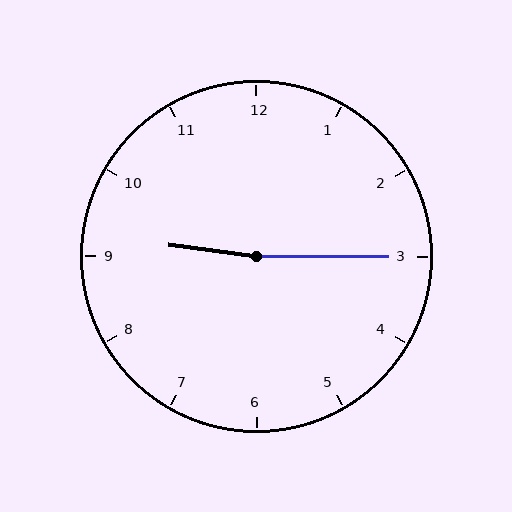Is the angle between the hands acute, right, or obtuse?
It is obtuse.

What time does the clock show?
9:15.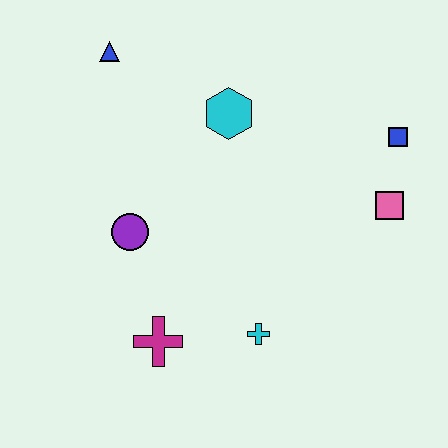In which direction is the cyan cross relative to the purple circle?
The cyan cross is to the right of the purple circle.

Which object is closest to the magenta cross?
The cyan cross is closest to the magenta cross.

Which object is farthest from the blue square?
The magenta cross is farthest from the blue square.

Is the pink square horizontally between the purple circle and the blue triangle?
No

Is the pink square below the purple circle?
No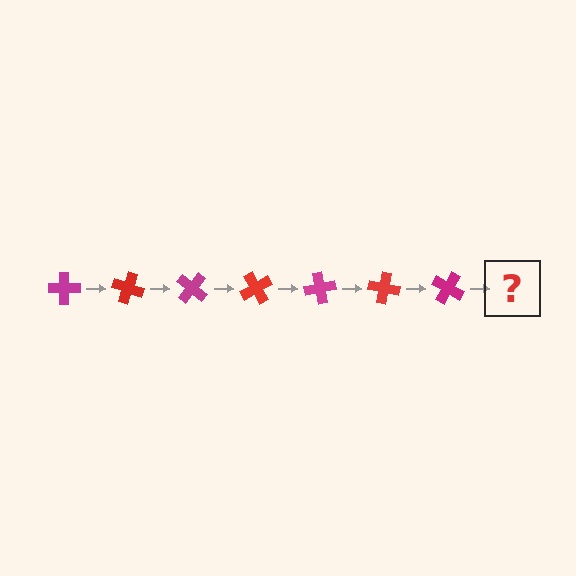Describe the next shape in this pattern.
It should be a red cross, rotated 140 degrees from the start.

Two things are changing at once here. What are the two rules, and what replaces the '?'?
The two rules are that it rotates 20 degrees each step and the color cycles through magenta and red. The '?' should be a red cross, rotated 140 degrees from the start.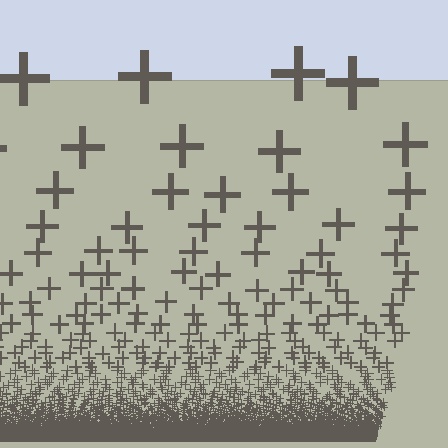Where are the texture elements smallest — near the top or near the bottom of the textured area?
Near the bottom.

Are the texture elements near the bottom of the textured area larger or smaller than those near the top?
Smaller. The gradient is inverted — elements near the bottom are smaller and denser.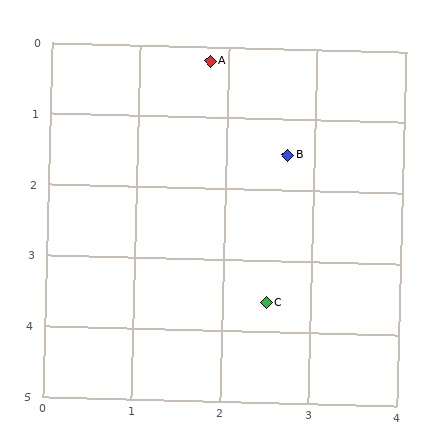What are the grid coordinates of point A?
Point A is at approximately (1.8, 0.2).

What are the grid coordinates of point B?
Point B is at approximately (2.7, 1.5).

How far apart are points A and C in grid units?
Points A and C are about 3.5 grid units apart.